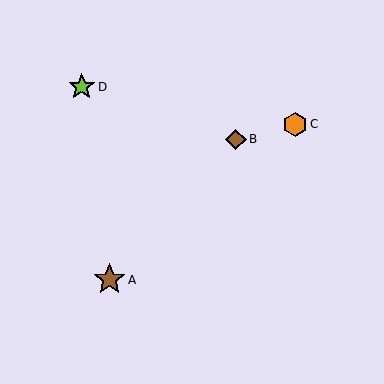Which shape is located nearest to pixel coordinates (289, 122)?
The orange hexagon (labeled C) at (295, 124) is nearest to that location.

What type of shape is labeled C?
Shape C is an orange hexagon.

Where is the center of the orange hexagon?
The center of the orange hexagon is at (295, 124).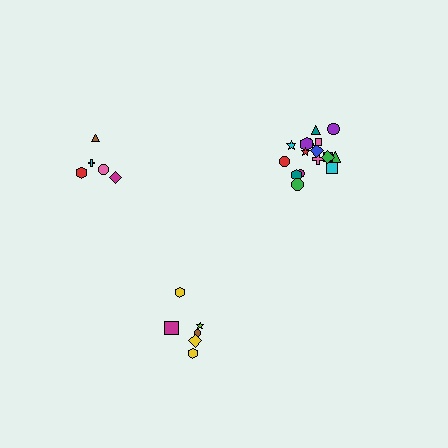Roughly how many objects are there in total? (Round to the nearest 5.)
Roughly 30 objects in total.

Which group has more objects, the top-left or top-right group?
The top-right group.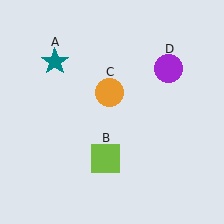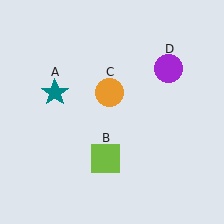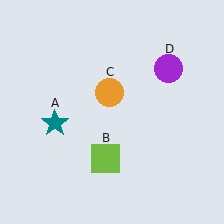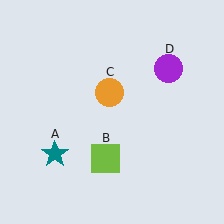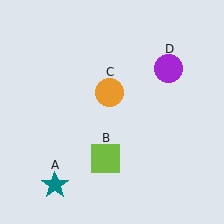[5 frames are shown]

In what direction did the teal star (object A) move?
The teal star (object A) moved down.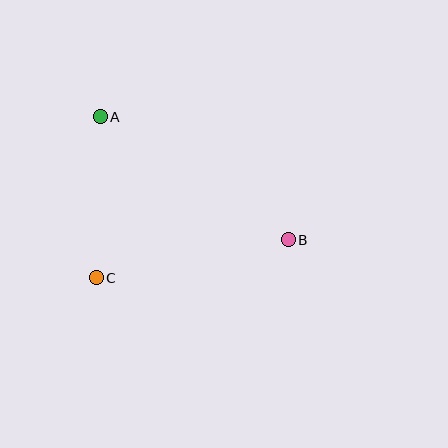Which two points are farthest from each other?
Points A and B are farthest from each other.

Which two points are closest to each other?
Points A and C are closest to each other.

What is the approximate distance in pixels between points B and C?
The distance between B and C is approximately 195 pixels.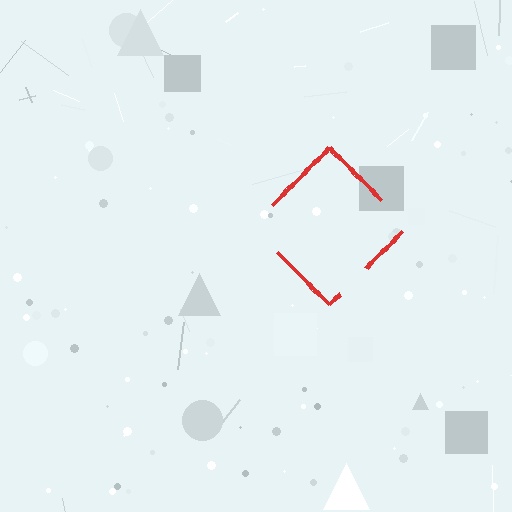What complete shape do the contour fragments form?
The contour fragments form a diamond.